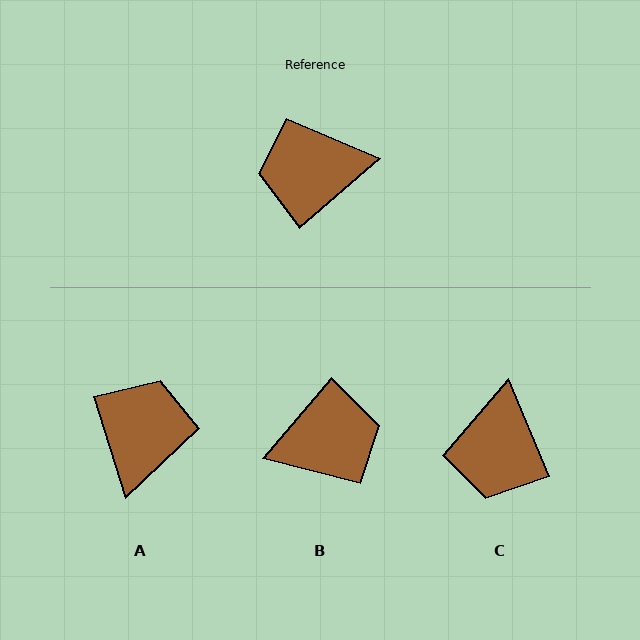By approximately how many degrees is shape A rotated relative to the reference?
Approximately 114 degrees clockwise.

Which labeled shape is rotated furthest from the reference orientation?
B, about 172 degrees away.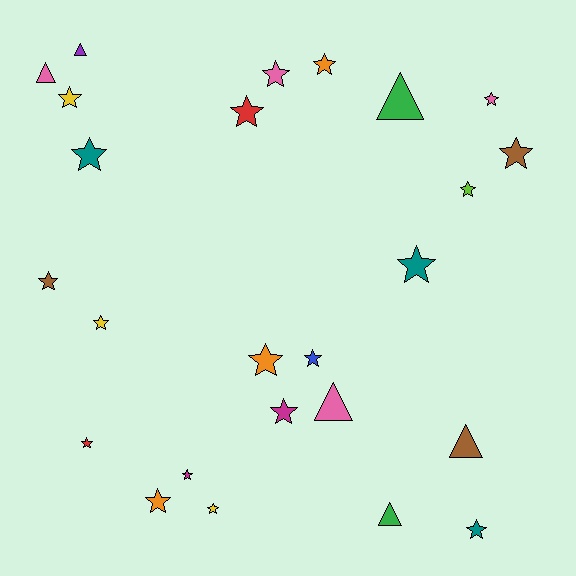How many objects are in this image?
There are 25 objects.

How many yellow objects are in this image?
There are 3 yellow objects.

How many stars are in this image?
There are 19 stars.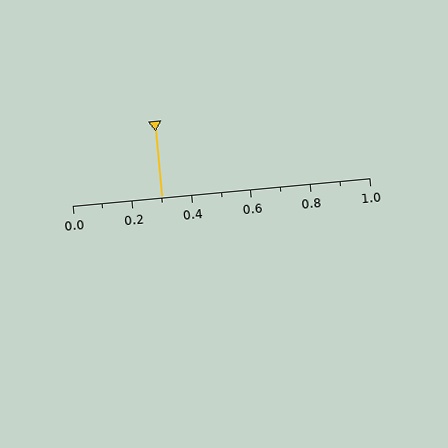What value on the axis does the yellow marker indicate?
The marker indicates approximately 0.3.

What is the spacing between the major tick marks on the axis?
The major ticks are spaced 0.2 apart.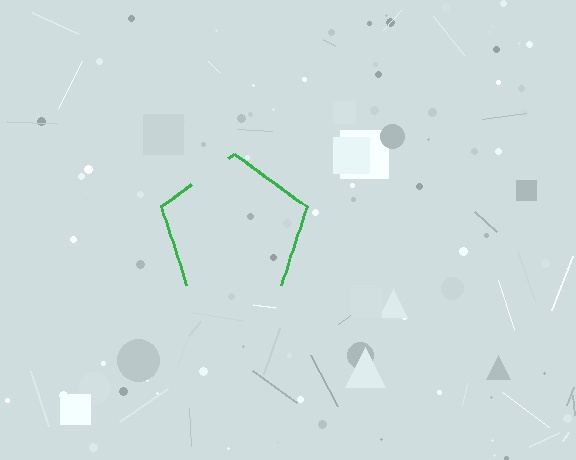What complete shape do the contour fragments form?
The contour fragments form a pentagon.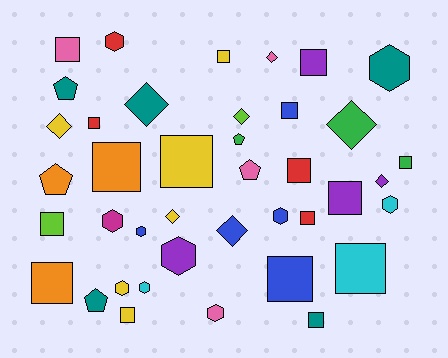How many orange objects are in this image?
There are 3 orange objects.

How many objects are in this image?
There are 40 objects.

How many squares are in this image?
There are 17 squares.